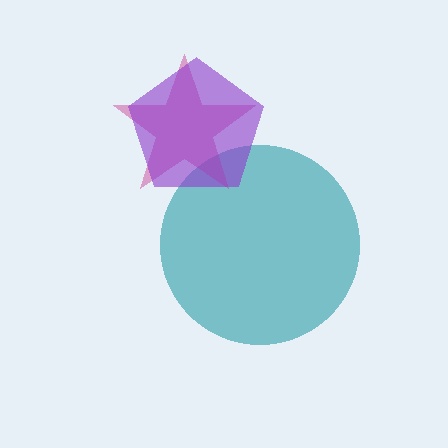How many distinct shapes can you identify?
There are 3 distinct shapes: a teal circle, a magenta star, a purple pentagon.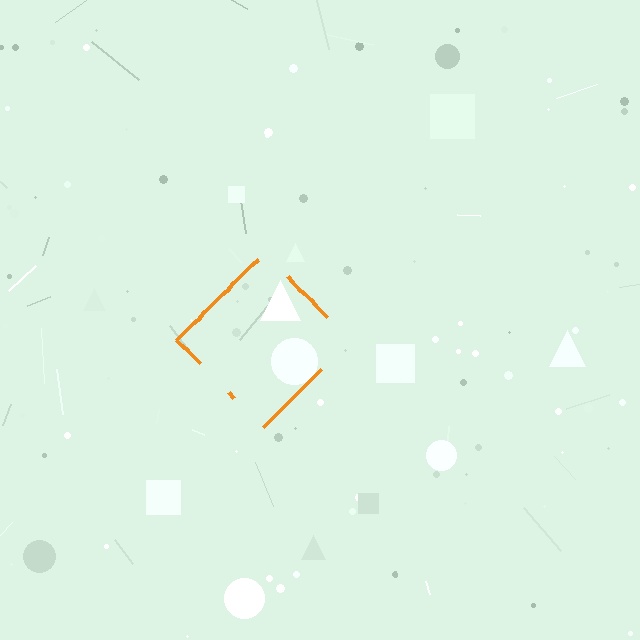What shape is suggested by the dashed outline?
The dashed outline suggests a diamond.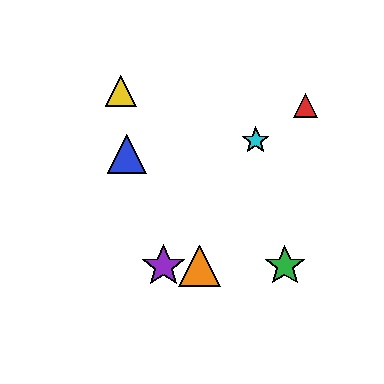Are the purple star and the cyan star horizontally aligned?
No, the purple star is at y≈266 and the cyan star is at y≈141.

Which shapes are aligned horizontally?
The green star, the purple star, the orange triangle are aligned horizontally.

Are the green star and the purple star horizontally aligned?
Yes, both are at y≈266.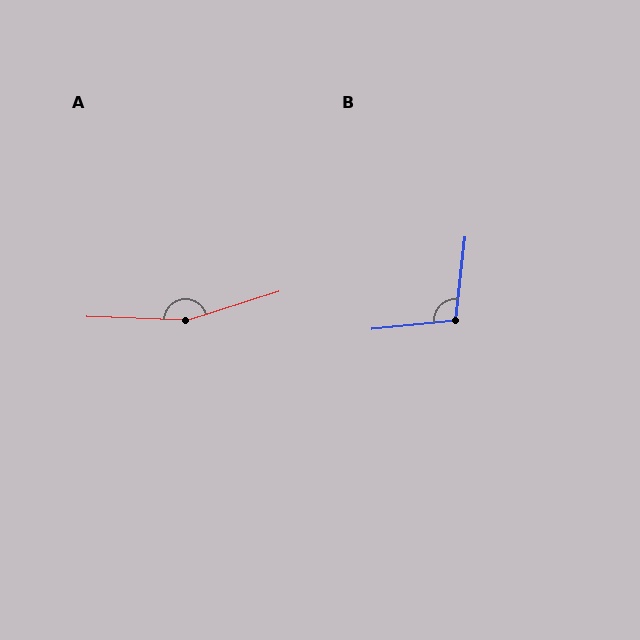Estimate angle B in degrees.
Approximately 103 degrees.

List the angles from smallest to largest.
B (103°), A (160°).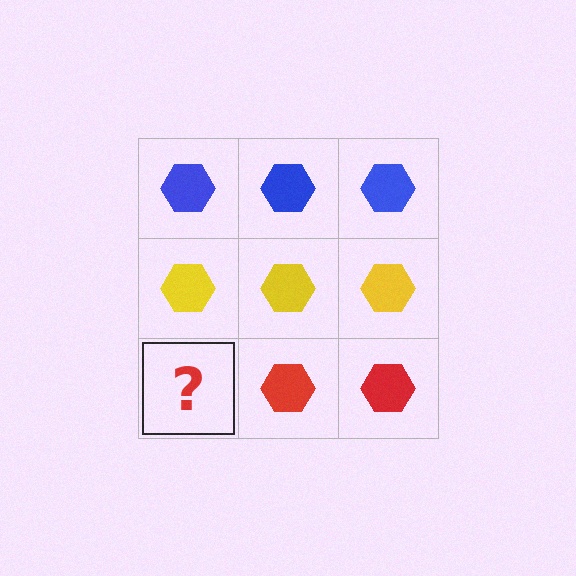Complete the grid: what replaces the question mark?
The question mark should be replaced with a red hexagon.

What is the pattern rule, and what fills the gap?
The rule is that each row has a consistent color. The gap should be filled with a red hexagon.